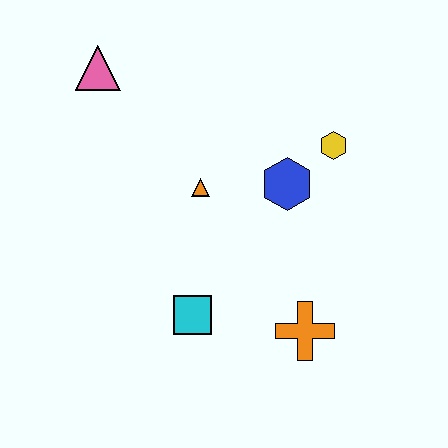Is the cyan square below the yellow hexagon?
Yes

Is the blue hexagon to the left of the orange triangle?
No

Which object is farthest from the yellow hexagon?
The pink triangle is farthest from the yellow hexagon.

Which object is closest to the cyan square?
The orange cross is closest to the cyan square.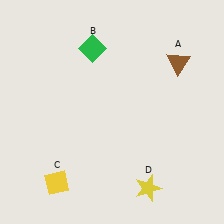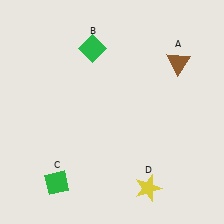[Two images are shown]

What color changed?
The diamond (C) changed from yellow in Image 1 to green in Image 2.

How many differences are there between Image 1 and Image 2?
There is 1 difference between the two images.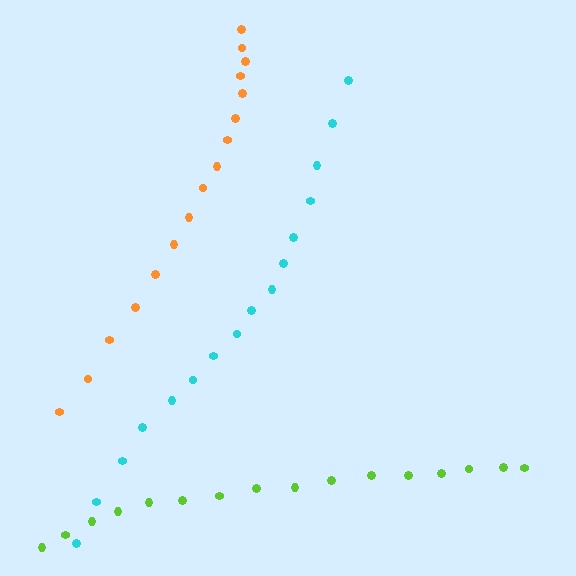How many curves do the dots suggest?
There are 3 distinct paths.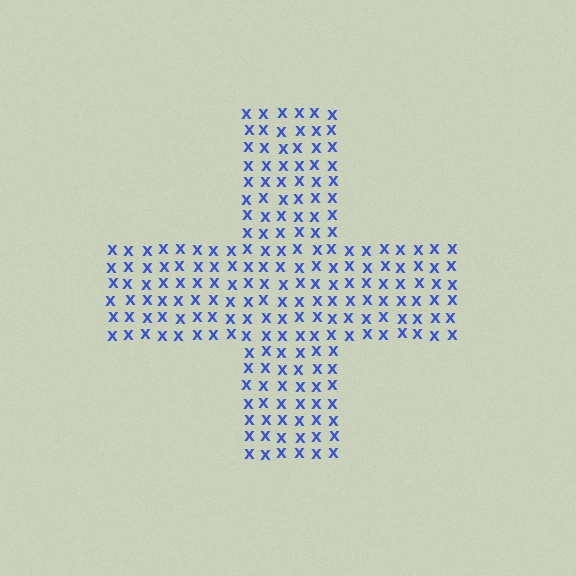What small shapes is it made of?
It is made of small letter X's.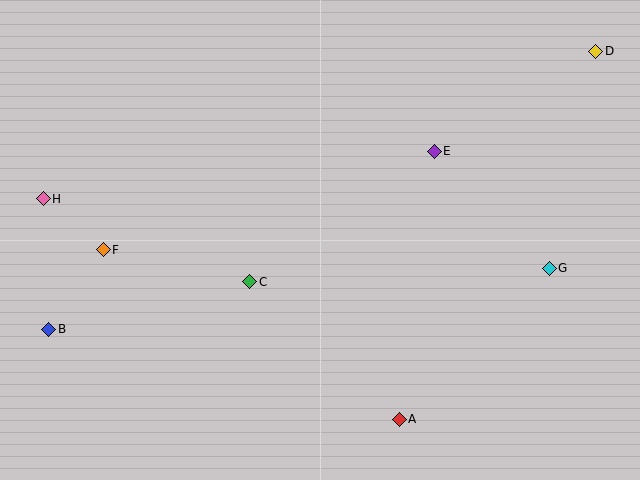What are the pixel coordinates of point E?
Point E is at (434, 151).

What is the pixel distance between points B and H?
The distance between B and H is 130 pixels.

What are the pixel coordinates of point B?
Point B is at (49, 329).